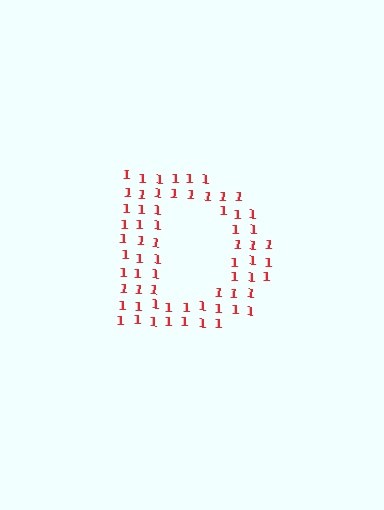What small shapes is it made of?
It is made of small digit 1's.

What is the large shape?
The large shape is the letter D.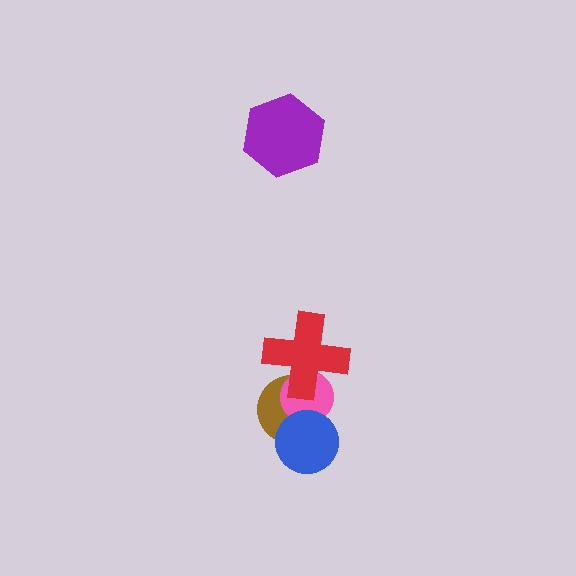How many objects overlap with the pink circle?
3 objects overlap with the pink circle.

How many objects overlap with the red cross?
2 objects overlap with the red cross.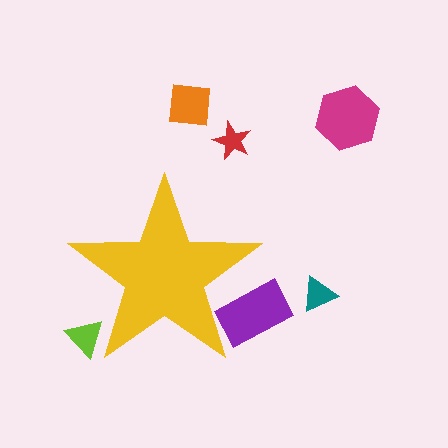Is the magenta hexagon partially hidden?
No, the magenta hexagon is fully visible.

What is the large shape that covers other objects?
A yellow star.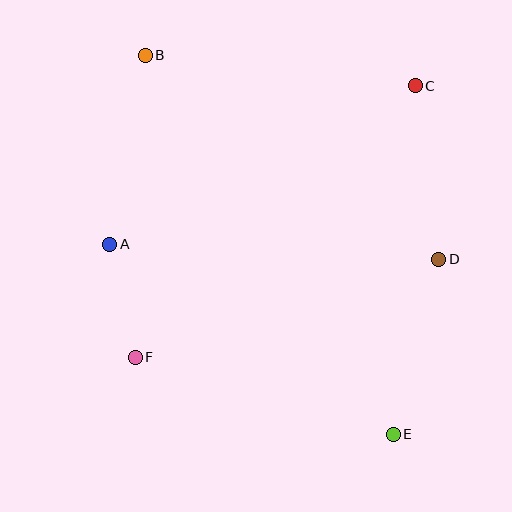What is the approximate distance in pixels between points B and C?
The distance between B and C is approximately 272 pixels.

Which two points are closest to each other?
Points A and F are closest to each other.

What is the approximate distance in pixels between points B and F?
The distance between B and F is approximately 302 pixels.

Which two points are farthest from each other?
Points B and E are farthest from each other.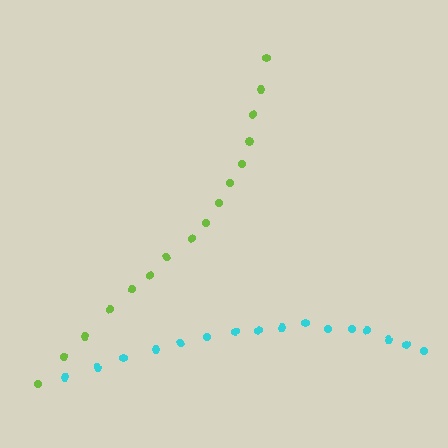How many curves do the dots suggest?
There are 2 distinct paths.